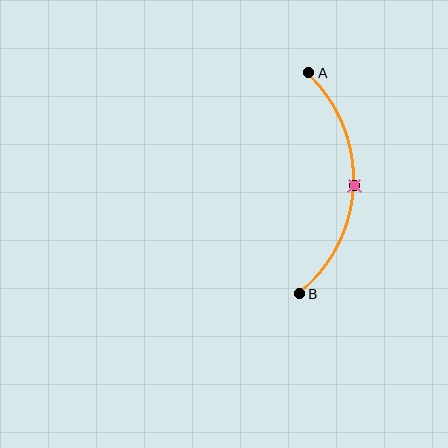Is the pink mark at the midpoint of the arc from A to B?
Yes. The pink mark lies on the arc at equal arc-length from both A and B — it is the arc midpoint.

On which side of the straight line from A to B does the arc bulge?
The arc bulges to the right of the straight line connecting A and B.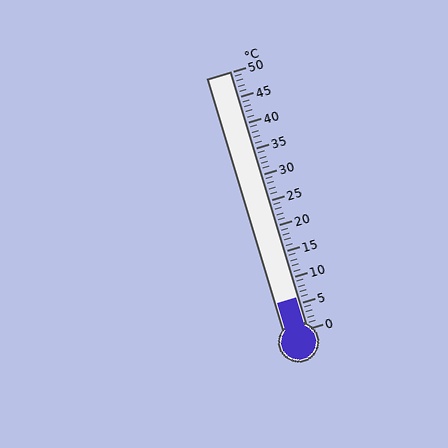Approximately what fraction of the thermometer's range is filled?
The thermometer is filled to approximately 10% of its range.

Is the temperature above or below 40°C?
The temperature is below 40°C.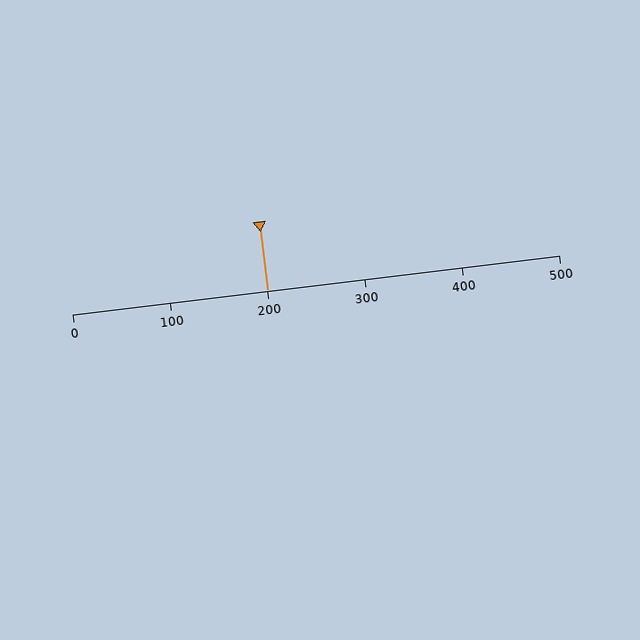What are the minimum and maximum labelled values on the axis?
The axis runs from 0 to 500.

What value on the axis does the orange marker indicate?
The marker indicates approximately 200.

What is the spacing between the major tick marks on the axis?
The major ticks are spaced 100 apart.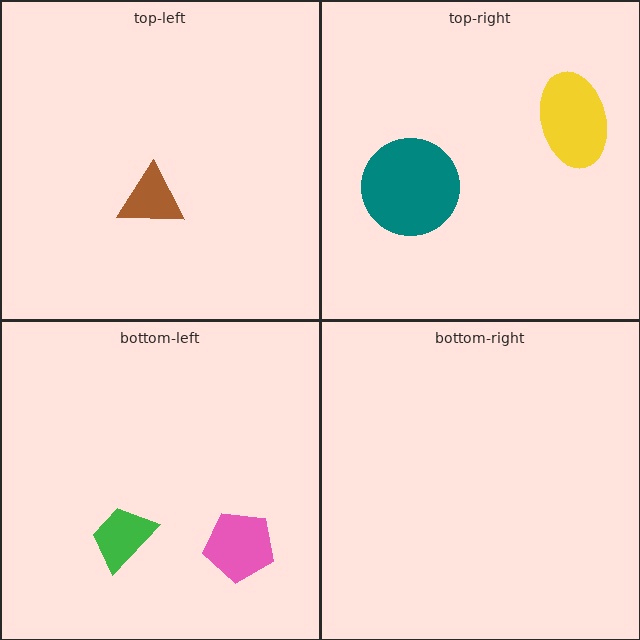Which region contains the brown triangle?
The top-left region.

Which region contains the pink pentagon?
The bottom-left region.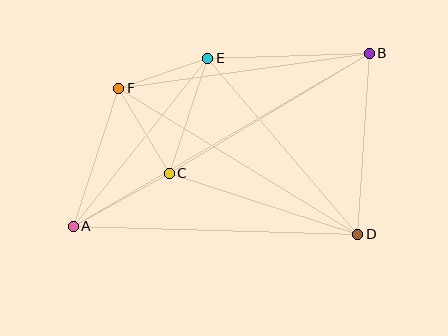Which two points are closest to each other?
Points E and F are closest to each other.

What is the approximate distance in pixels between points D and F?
The distance between D and F is approximately 280 pixels.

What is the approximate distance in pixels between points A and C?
The distance between A and C is approximately 110 pixels.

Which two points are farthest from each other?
Points A and B are farthest from each other.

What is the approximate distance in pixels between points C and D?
The distance between C and D is approximately 198 pixels.